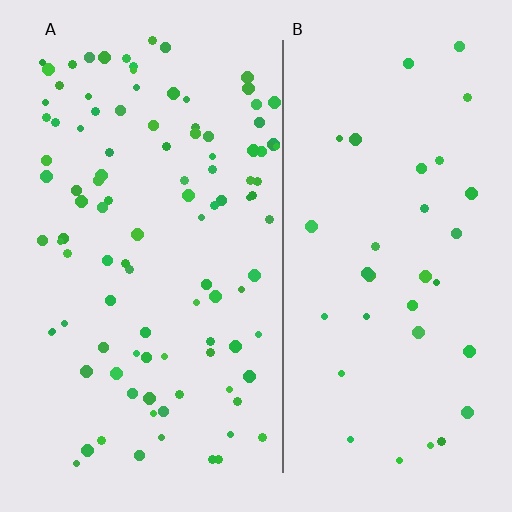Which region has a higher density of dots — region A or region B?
A (the left).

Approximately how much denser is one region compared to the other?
Approximately 3.0× — region A over region B.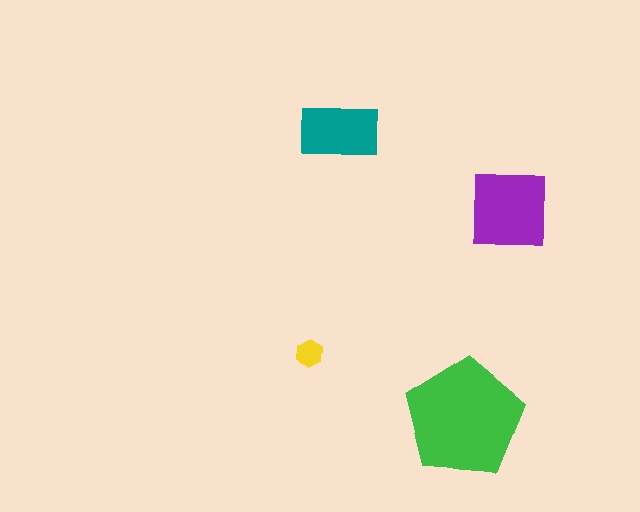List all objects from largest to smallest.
The green pentagon, the purple square, the teal rectangle, the yellow hexagon.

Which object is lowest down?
The green pentagon is bottommost.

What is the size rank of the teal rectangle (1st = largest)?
3rd.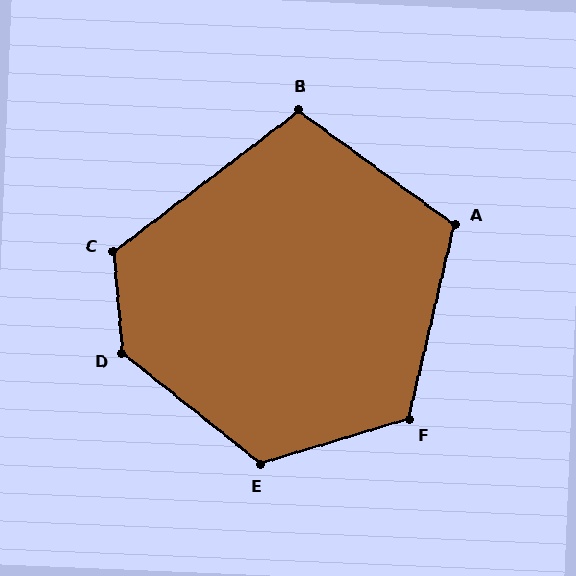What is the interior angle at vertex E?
Approximately 125 degrees (obtuse).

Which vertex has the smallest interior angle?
B, at approximately 106 degrees.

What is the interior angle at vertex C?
Approximately 123 degrees (obtuse).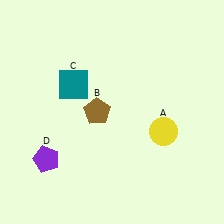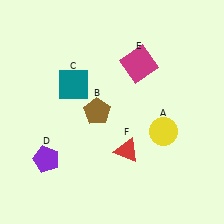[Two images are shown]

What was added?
A magenta square (E), a red triangle (F) were added in Image 2.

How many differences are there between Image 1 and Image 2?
There are 2 differences between the two images.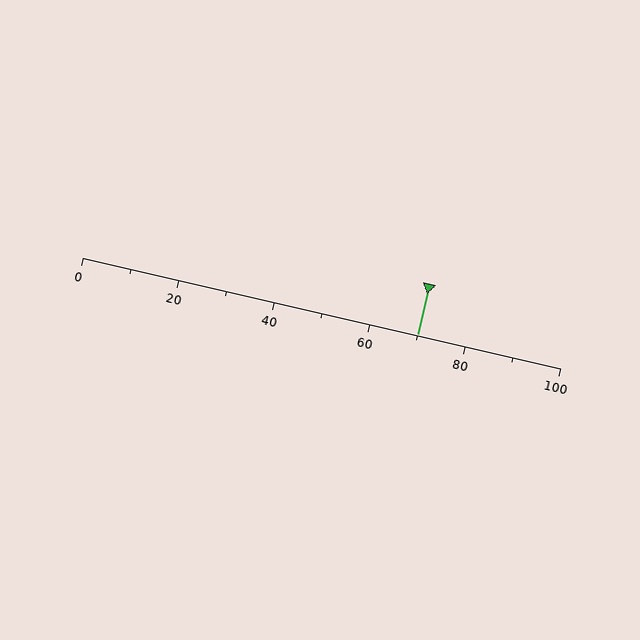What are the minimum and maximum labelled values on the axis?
The axis runs from 0 to 100.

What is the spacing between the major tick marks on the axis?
The major ticks are spaced 20 apart.